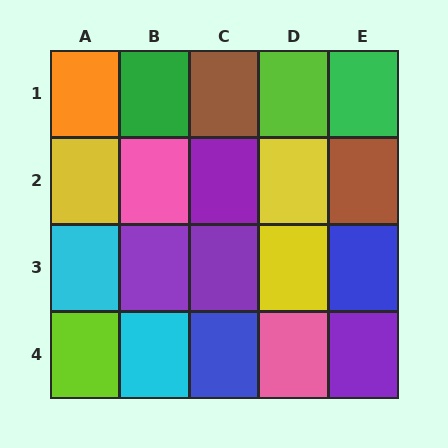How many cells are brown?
2 cells are brown.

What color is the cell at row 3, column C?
Purple.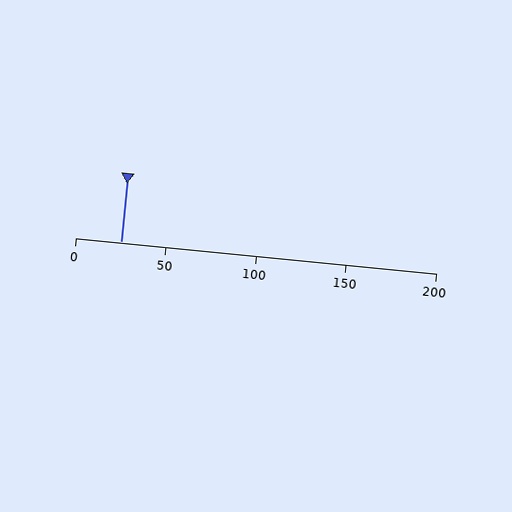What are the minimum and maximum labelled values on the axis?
The axis runs from 0 to 200.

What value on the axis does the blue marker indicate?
The marker indicates approximately 25.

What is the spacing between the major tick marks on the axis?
The major ticks are spaced 50 apart.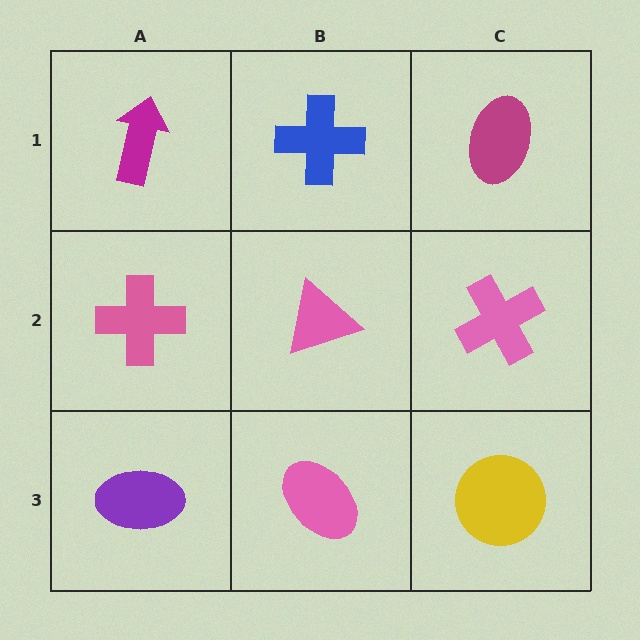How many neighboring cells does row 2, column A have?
3.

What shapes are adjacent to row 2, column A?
A magenta arrow (row 1, column A), a purple ellipse (row 3, column A), a pink triangle (row 2, column B).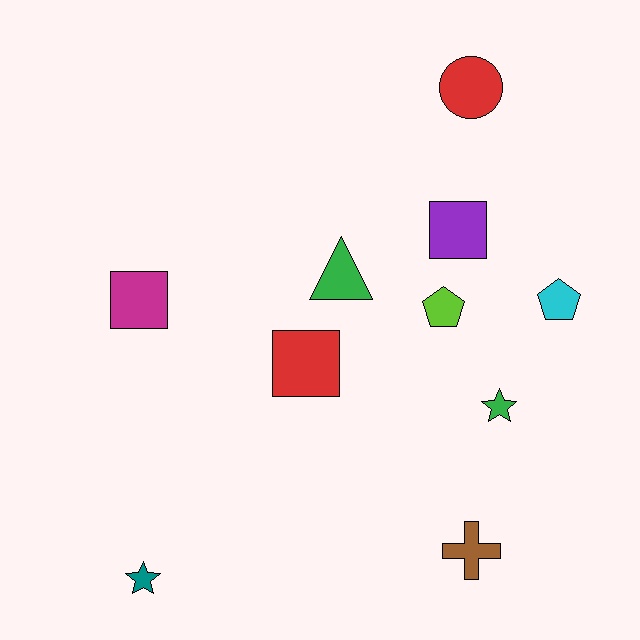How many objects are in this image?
There are 10 objects.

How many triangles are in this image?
There is 1 triangle.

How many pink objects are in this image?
There are no pink objects.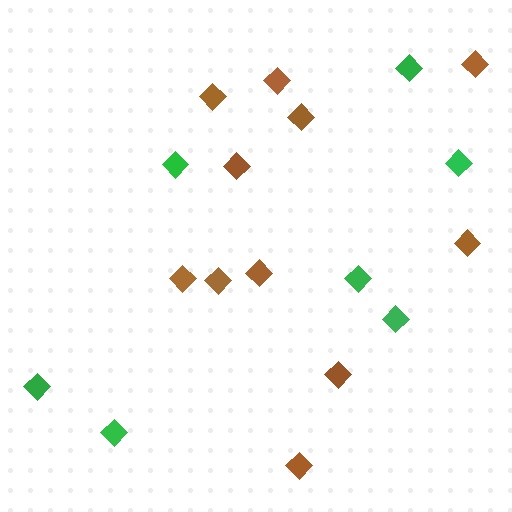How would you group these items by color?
There are 2 groups: one group of green diamonds (7) and one group of brown diamonds (11).